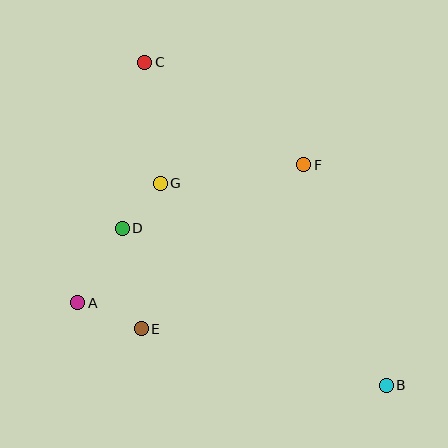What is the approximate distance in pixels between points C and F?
The distance between C and F is approximately 189 pixels.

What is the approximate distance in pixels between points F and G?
The distance between F and G is approximately 145 pixels.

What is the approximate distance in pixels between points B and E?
The distance between B and E is approximately 252 pixels.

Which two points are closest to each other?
Points D and G are closest to each other.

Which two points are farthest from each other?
Points B and C are farthest from each other.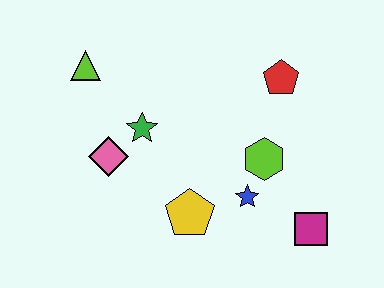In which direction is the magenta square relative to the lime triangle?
The magenta square is to the right of the lime triangle.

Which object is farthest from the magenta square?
The lime triangle is farthest from the magenta square.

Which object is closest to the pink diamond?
The green star is closest to the pink diamond.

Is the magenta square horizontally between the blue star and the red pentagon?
No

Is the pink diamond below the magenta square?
No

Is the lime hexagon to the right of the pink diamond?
Yes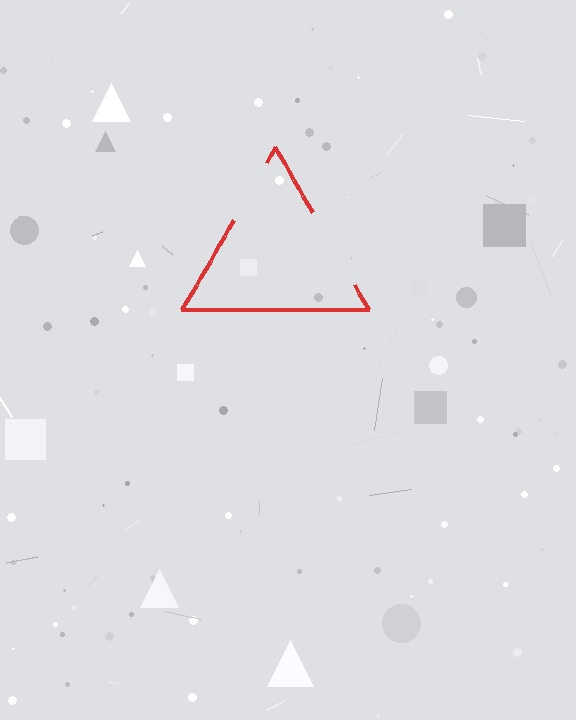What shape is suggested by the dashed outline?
The dashed outline suggests a triangle.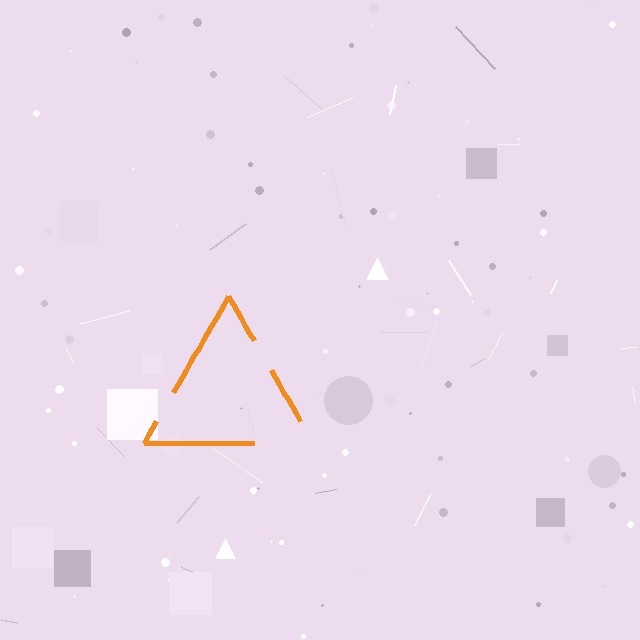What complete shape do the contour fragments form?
The contour fragments form a triangle.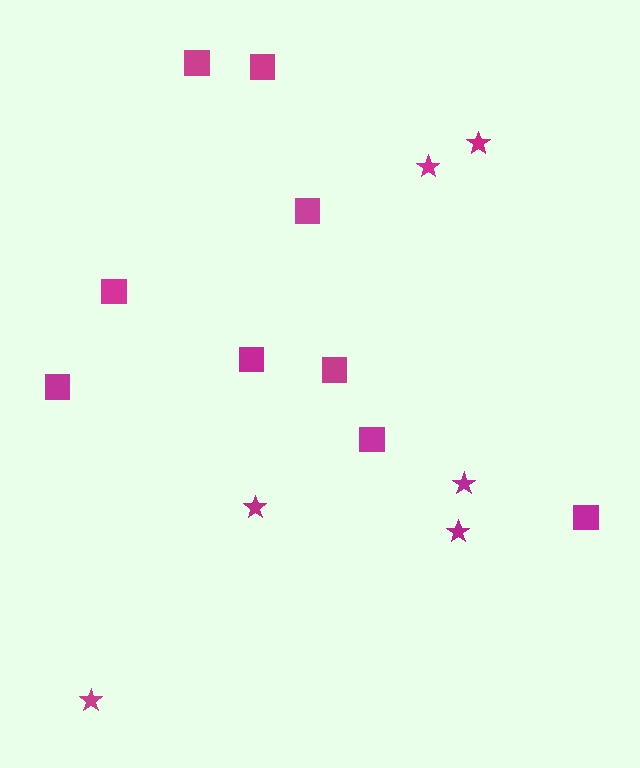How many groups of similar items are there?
There are 2 groups: one group of stars (6) and one group of squares (9).